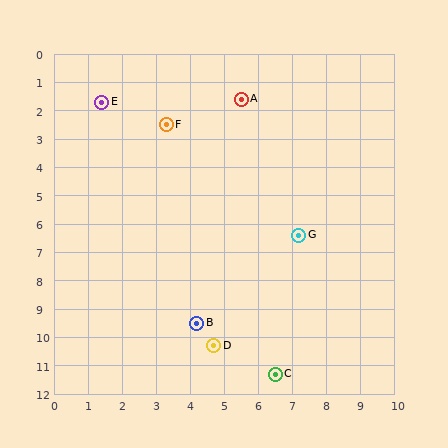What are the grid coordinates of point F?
Point F is at approximately (3.3, 2.5).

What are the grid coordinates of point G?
Point G is at approximately (7.2, 6.4).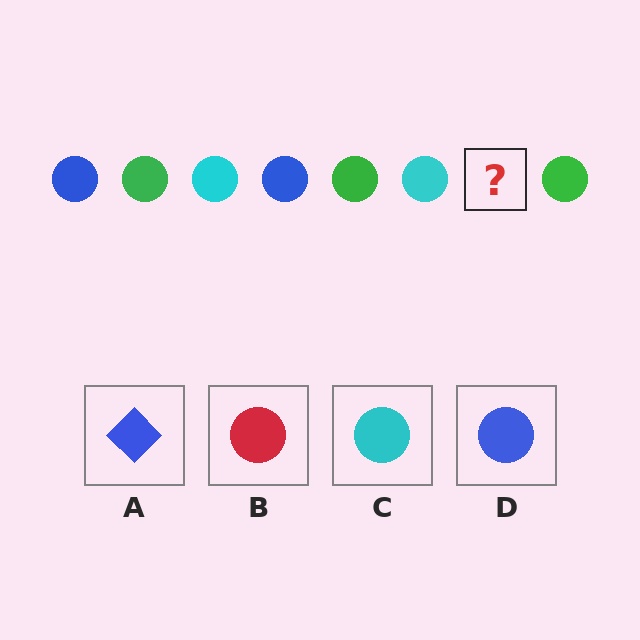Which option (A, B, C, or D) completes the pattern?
D.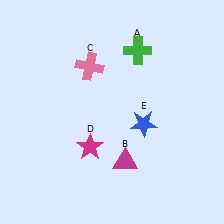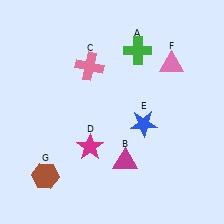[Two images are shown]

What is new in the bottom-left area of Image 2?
A brown hexagon (G) was added in the bottom-left area of Image 2.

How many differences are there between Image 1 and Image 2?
There are 2 differences between the two images.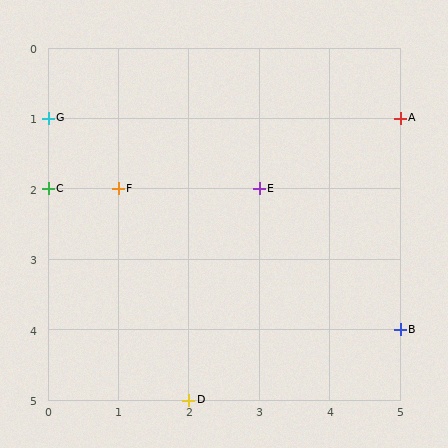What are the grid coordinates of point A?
Point A is at grid coordinates (5, 1).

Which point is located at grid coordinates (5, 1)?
Point A is at (5, 1).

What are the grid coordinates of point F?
Point F is at grid coordinates (1, 2).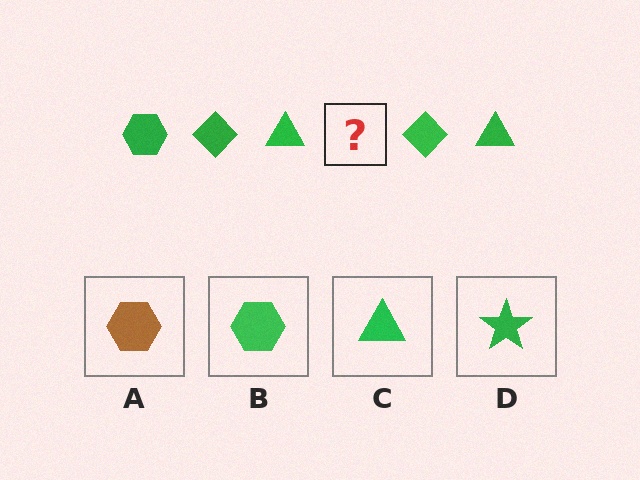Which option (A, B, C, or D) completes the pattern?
B.